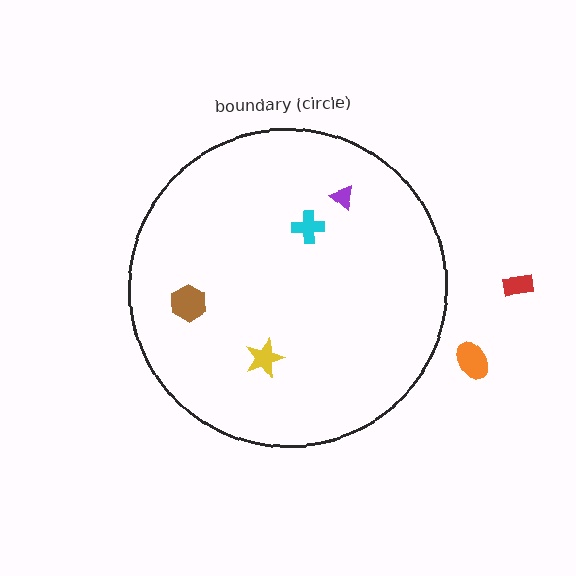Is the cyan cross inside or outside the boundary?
Inside.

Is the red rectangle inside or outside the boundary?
Outside.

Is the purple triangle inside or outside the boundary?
Inside.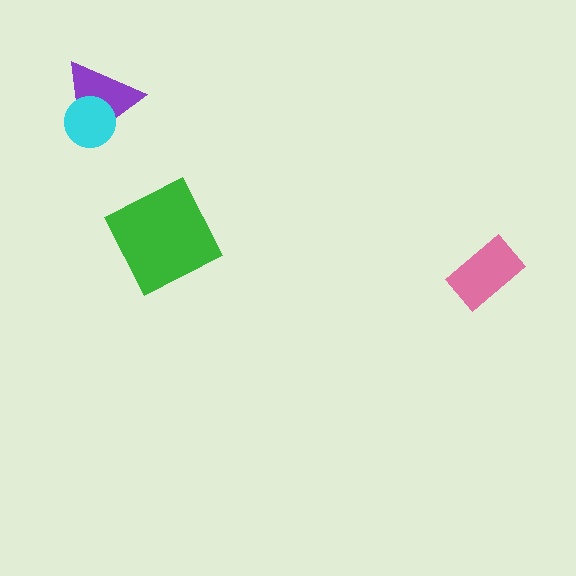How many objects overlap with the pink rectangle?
0 objects overlap with the pink rectangle.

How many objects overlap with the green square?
0 objects overlap with the green square.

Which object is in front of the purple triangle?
The cyan circle is in front of the purple triangle.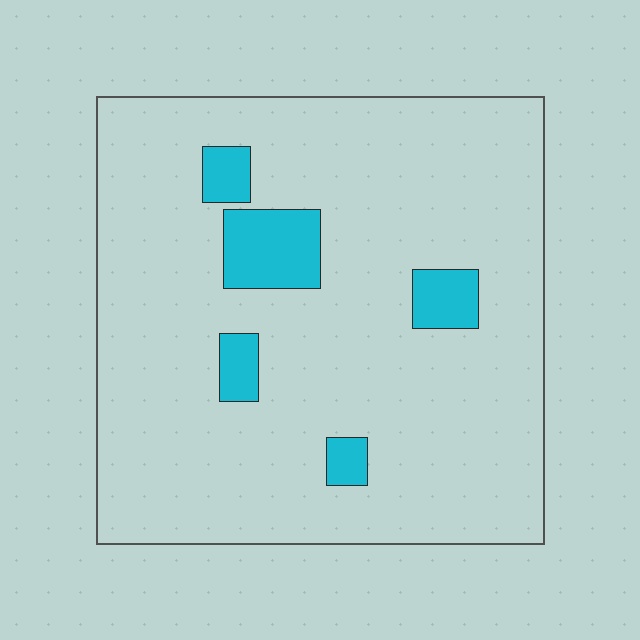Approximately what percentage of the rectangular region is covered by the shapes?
Approximately 10%.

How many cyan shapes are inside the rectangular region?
5.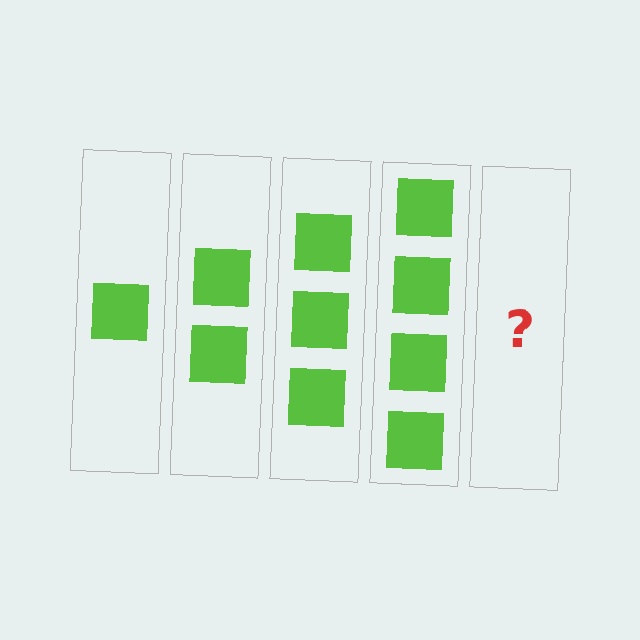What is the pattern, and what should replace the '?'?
The pattern is that each step adds one more square. The '?' should be 5 squares.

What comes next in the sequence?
The next element should be 5 squares.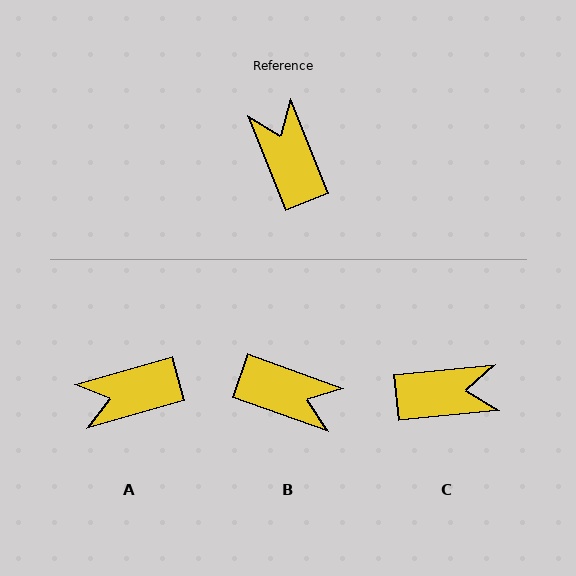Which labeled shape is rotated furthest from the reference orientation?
B, about 132 degrees away.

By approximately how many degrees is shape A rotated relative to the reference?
Approximately 84 degrees counter-clockwise.